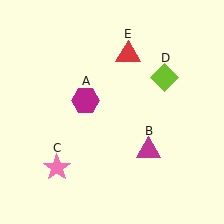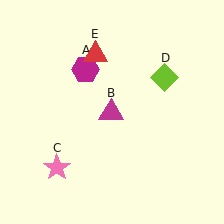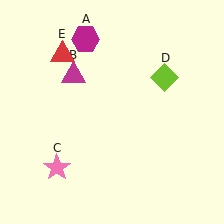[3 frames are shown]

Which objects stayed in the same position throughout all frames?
Pink star (object C) and lime diamond (object D) remained stationary.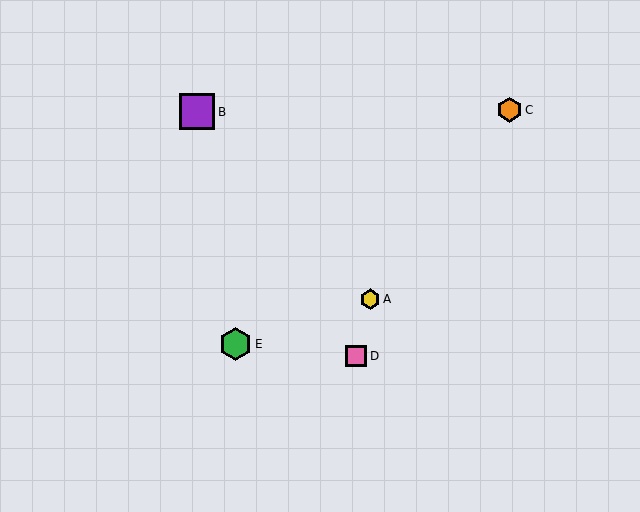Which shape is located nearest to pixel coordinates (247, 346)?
The green hexagon (labeled E) at (236, 344) is nearest to that location.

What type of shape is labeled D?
Shape D is a pink square.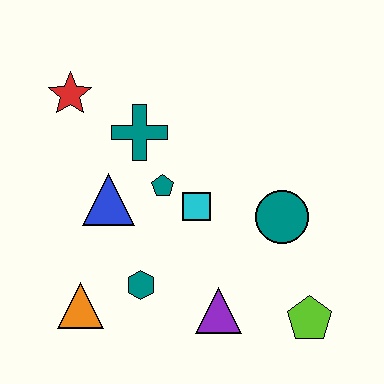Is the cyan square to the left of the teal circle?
Yes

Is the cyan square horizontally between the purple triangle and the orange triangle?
Yes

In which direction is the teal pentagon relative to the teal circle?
The teal pentagon is to the left of the teal circle.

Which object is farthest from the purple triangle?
The red star is farthest from the purple triangle.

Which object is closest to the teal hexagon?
The orange triangle is closest to the teal hexagon.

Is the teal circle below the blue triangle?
Yes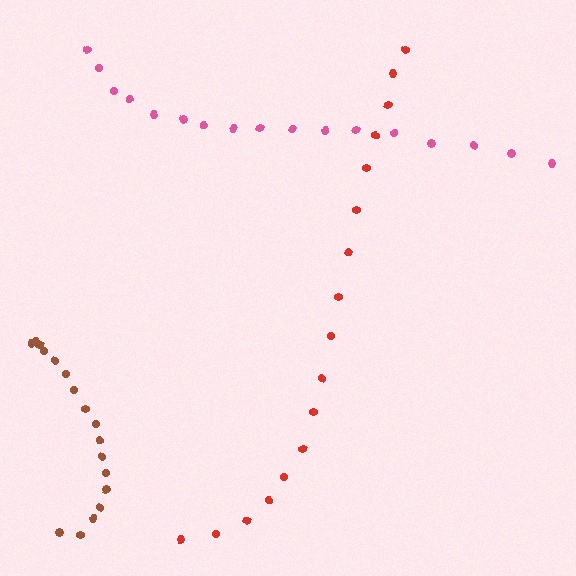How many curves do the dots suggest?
There are 3 distinct paths.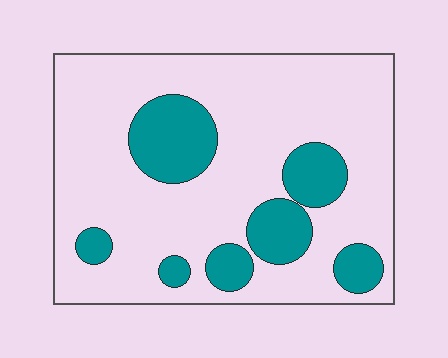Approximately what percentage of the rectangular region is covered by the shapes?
Approximately 20%.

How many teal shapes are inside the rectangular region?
7.